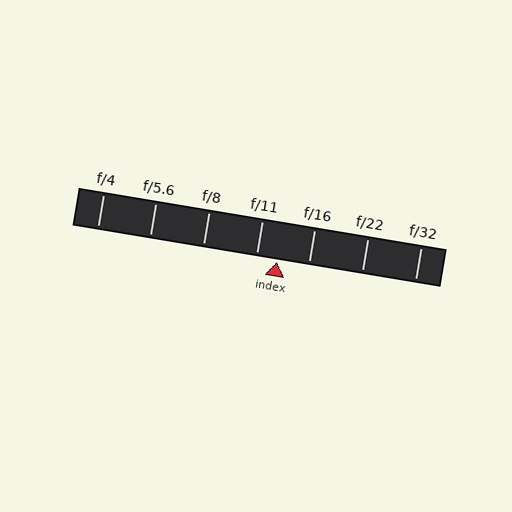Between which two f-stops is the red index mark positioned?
The index mark is between f/11 and f/16.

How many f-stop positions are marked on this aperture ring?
There are 7 f-stop positions marked.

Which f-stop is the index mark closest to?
The index mark is closest to f/11.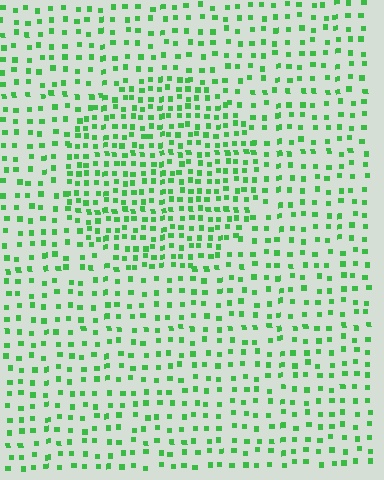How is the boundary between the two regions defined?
The boundary is defined by a change in element density (approximately 1.8x ratio). All elements are the same color, size, and shape.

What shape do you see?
I see a circle.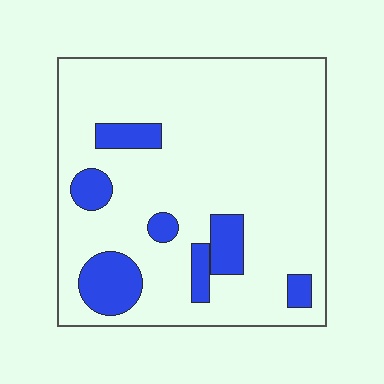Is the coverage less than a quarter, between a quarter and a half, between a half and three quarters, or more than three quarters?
Less than a quarter.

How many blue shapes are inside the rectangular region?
7.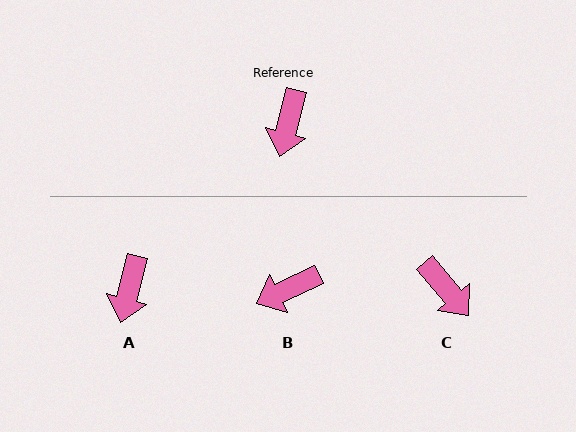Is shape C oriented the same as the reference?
No, it is off by about 55 degrees.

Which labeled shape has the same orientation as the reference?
A.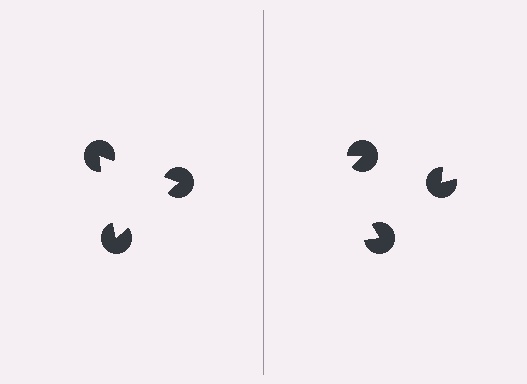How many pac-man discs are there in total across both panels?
6 — 3 on each side.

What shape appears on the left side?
An illusory triangle.